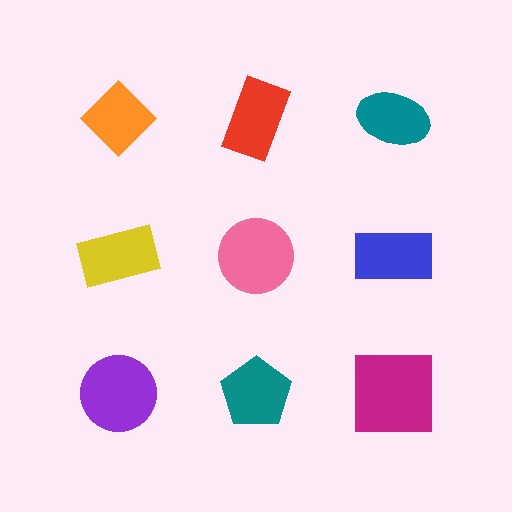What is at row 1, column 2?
A red rectangle.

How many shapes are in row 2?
3 shapes.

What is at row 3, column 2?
A teal pentagon.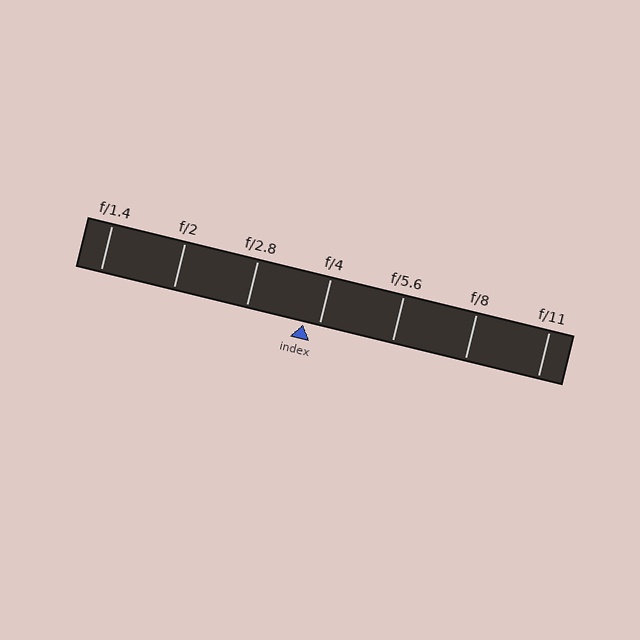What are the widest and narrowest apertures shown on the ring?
The widest aperture shown is f/1.4 and the narrowest is f/11.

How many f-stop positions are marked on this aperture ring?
There are 7 f-stop positions marked.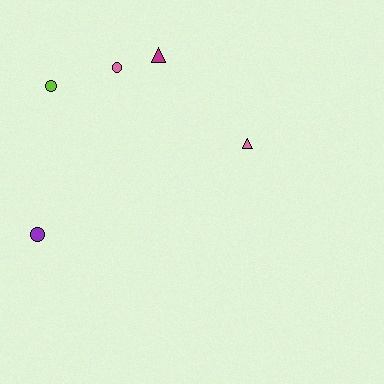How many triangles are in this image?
There are 2 triangles.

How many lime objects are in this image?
There is 1 lime object.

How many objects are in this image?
There are 5 objects.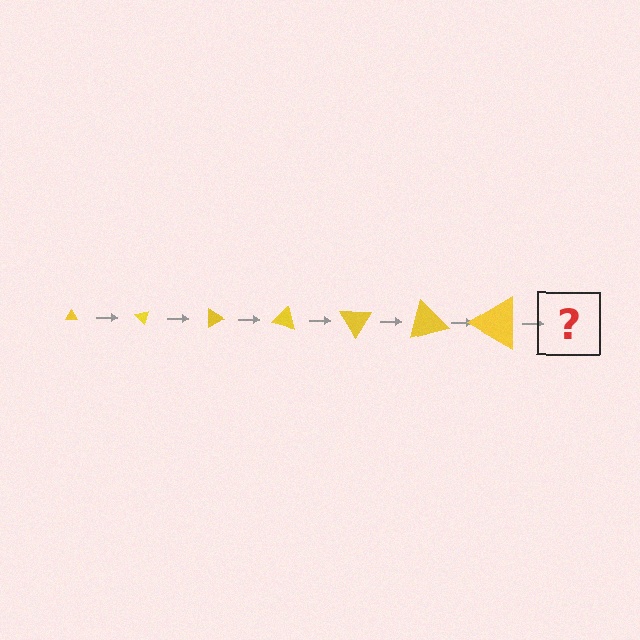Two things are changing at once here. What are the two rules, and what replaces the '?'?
The two rules are that the triangle grows larger each step and it rotates 45 degrees each step. The '?' should be a triangle, larger than the previous one and rotated 315 degrees from the start.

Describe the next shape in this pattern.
It should be a triangle, larger than the previous one and rotated 315 degrees from the start.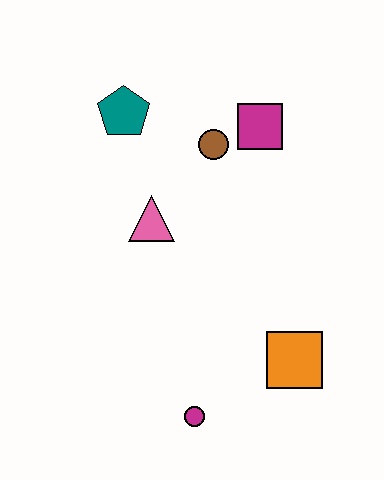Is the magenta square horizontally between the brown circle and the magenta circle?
No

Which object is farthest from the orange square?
The teal pentagon is farthest from the orange square.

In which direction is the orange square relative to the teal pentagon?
The orange square is below the teal pentagon.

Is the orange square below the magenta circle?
No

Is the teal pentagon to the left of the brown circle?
Yes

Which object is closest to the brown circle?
The magenta square is closest to the brown circle.